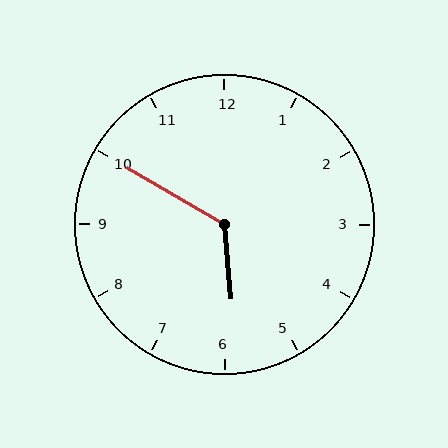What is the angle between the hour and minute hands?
Approximately 125 degrees.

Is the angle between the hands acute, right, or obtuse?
It is obtuse.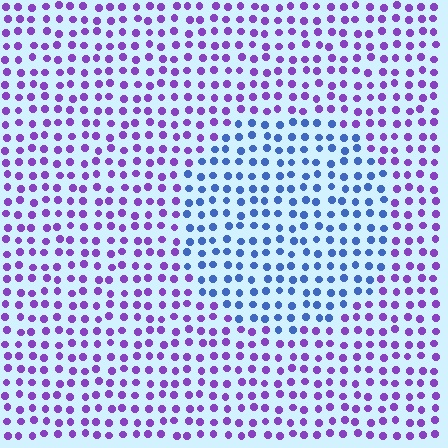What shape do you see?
I see a circle.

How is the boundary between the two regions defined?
The boundary is defined purely by a slight shift in hue (about 53 degrees). Spacing, size, and orientation are identical on both sides.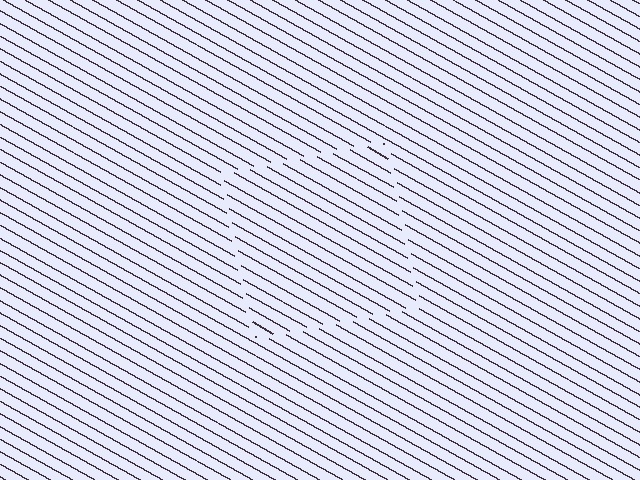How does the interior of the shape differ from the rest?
The interior of the shape contains the same grating, shifted by half a period — the contour is defined by the phase discontinuity where line-ends from the inner and outer gratings abut.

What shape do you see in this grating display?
An illusory square. The interior of the shape contains the same grating, shifted by half a period — the contour is defined by the phase discontinuity where line-ends from the inner and outer gratings abut.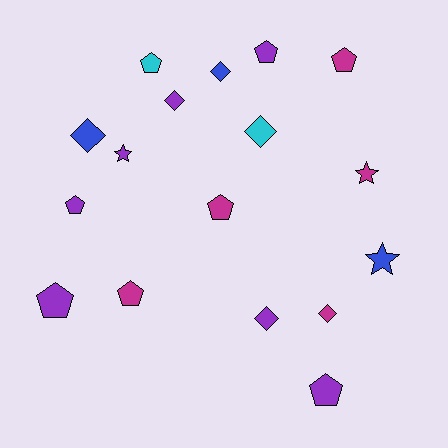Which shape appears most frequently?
Pentagon, with 8 objects.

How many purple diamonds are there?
There are 2 purple diamonds.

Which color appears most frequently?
Purple, with 7 objects.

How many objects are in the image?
There are 17 objects.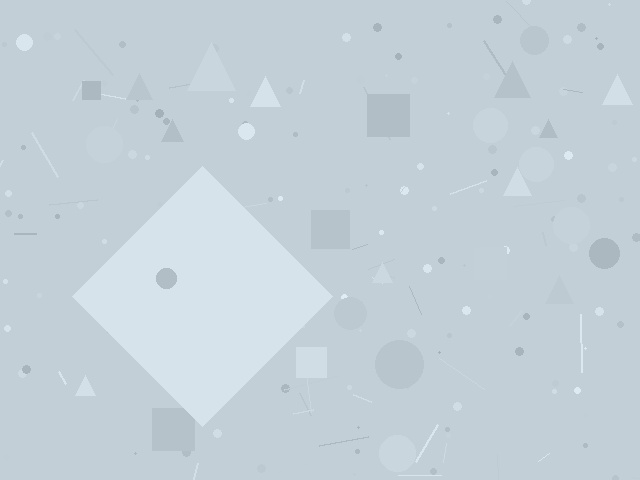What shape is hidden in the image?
A diamond is hidden in the image.